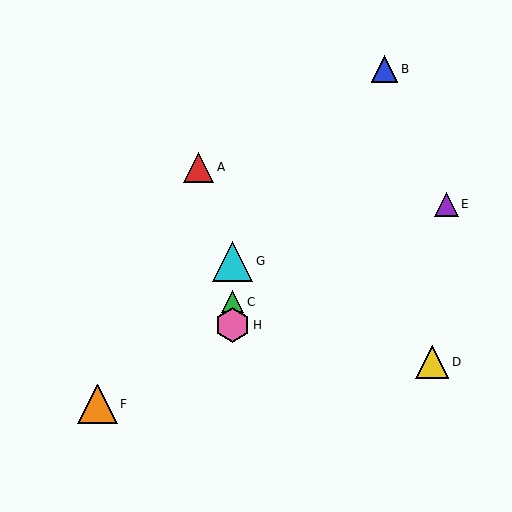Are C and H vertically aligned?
Yes, both are at x≈233.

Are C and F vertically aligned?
No, C is at x≈233 and F is at x≈97.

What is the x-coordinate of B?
Object B is at x≈384.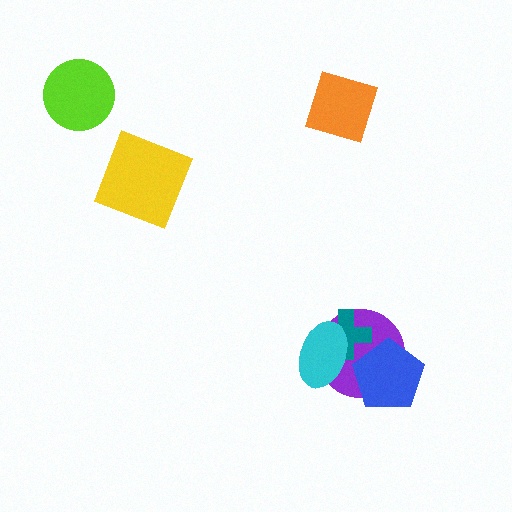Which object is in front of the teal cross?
The cyan ellipse is in front of the teal cross.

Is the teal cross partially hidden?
Yes, it is partially covered by another shape.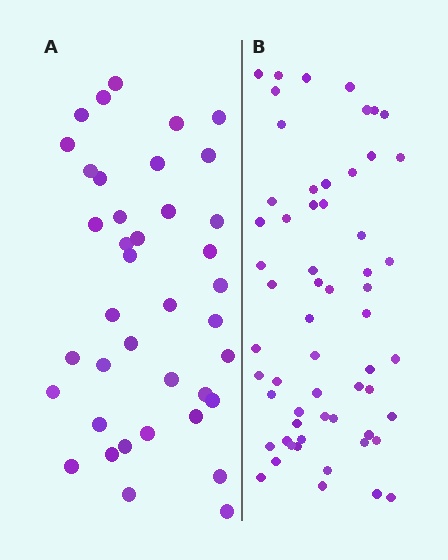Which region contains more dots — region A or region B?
Region B (the right region) has more dots.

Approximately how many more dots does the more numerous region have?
Region B has approximately 20 more dots than region A.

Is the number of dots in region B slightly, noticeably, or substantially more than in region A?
Region B has substantially more. The ratio is roughly 1.5 to 1.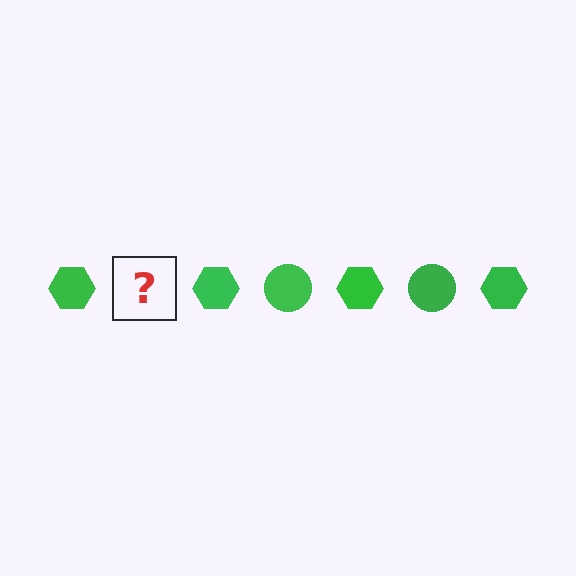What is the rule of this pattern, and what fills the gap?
The rule is that the pattern cycles through hexagon, circle shapes in green. The gap should be filled with a green circle.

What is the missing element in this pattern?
The missing element is a green circle.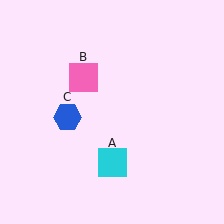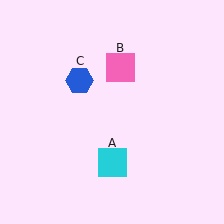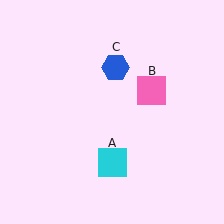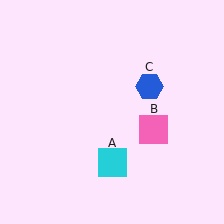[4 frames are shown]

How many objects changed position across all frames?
2 objects changed position: pink square (object B), blue hexagon (object C).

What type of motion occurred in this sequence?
The pink square (object B), blue hexagon (object C) rotated clockwise around the center of the scene.